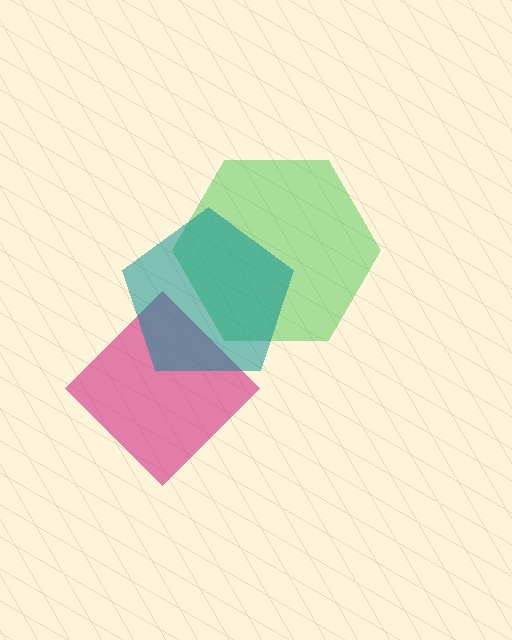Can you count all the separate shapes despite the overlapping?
Yes, there are 3 separate shapes.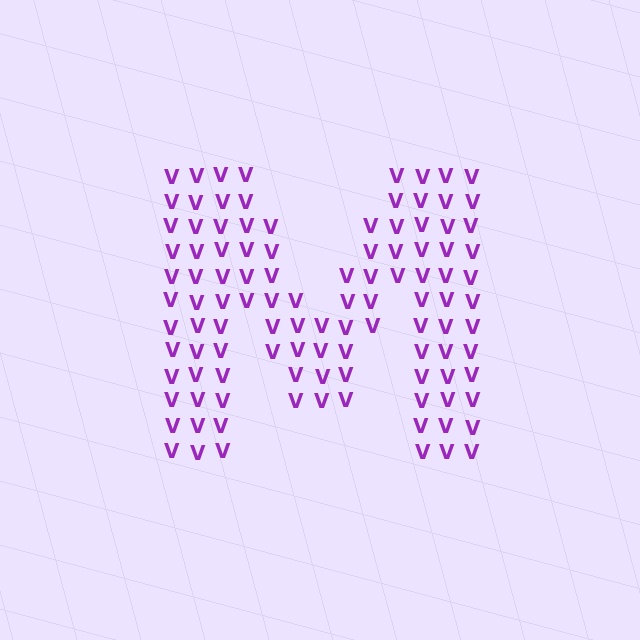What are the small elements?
The small elements are letter V's.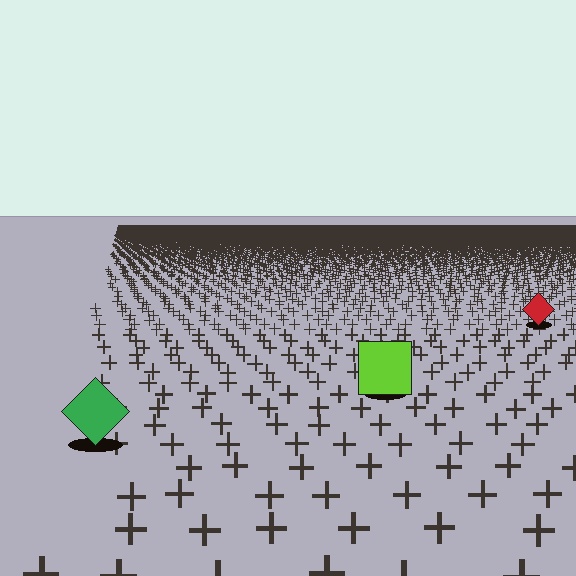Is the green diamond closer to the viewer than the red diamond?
Yes. The green diamond is closer — you can tell from the texture gradient: the ground texture is coarser near it.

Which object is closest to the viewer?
The green diamond is closest. The texture marks near it are larger and more spread out.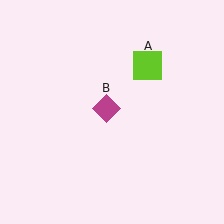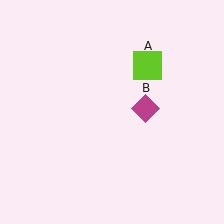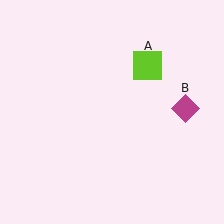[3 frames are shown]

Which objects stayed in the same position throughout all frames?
Lime square (object A) remained stationary.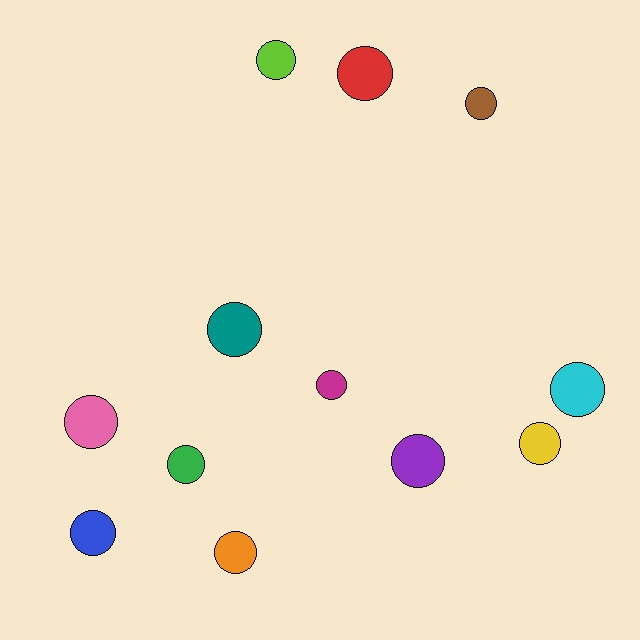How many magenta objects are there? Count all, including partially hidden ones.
There is 1 magenta object.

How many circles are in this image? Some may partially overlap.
There are 12 circles.